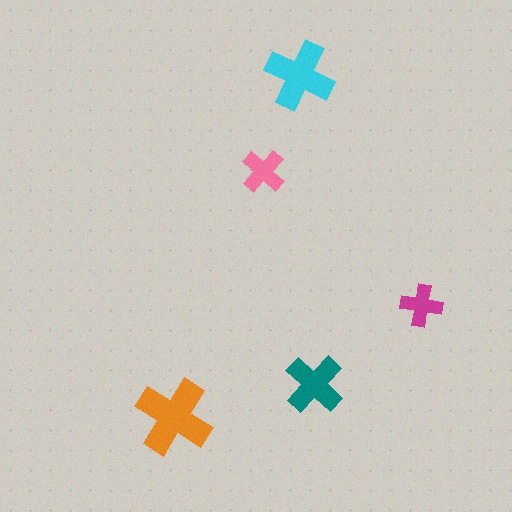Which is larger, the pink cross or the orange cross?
The orange one.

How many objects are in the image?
There are 5 objects in the image.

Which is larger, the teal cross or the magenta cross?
The teal one.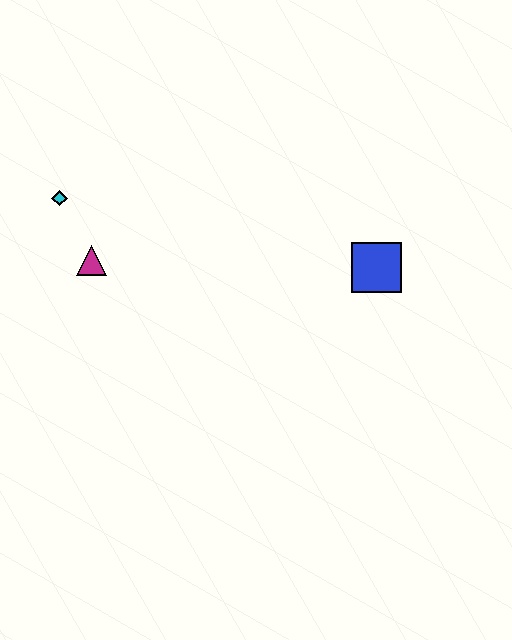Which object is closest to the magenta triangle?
The cyan diamond is closest to the magenta triangle.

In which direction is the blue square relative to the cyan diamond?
The blue square is to the right of the cyan diamond.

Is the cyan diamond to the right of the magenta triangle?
No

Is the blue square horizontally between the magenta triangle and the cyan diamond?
No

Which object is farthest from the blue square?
The cyan diamond is farthest from the blue square.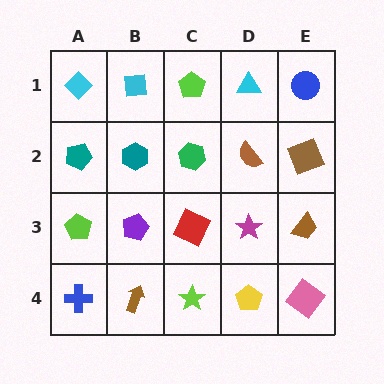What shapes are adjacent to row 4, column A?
A lime pentagon (row 3, column A), a brown arrow (row 4, column B).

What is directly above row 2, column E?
A blue circle.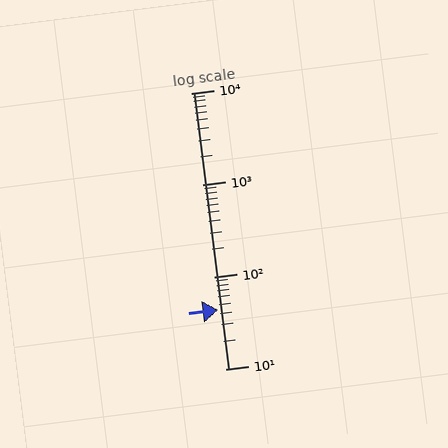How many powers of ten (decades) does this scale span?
The scale spans 3 decades, from 10 to 10000.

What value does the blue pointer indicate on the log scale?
The pointer indicates approximately 44.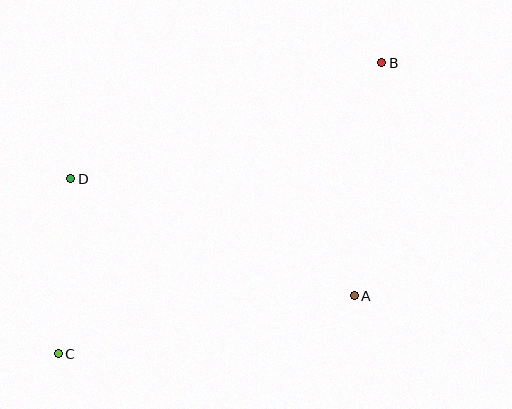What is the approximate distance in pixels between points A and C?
The distance between A and C is approximately 301 pixels.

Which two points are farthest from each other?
Points B and C are farthest from each other.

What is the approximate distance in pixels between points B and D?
The distance between B and D is approximately 332 pixels.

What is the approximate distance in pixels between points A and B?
The distance between A and B is approximately 234 pixels.